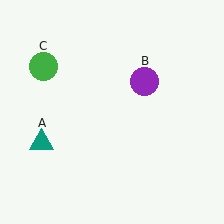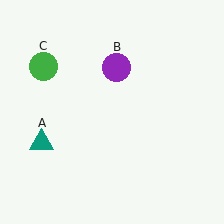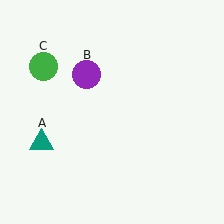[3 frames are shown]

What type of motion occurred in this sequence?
The purple circle (object B) rotated counterclockwise around the center of the scene.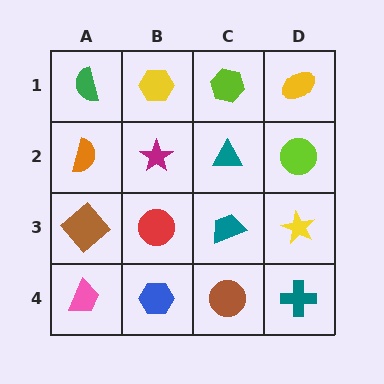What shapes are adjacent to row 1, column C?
A teal triangle (row 2, column C), a yellow hexagon (row 1, column B), a yellow ellipse (row 1, column D).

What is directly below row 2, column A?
A brown diamond.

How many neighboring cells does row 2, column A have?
3.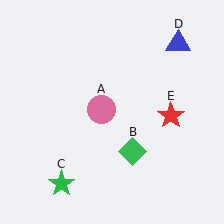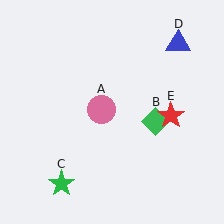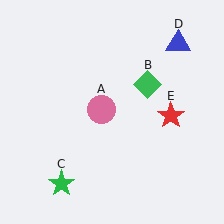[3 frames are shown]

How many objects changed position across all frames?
1 object changed position: green diamond (object B).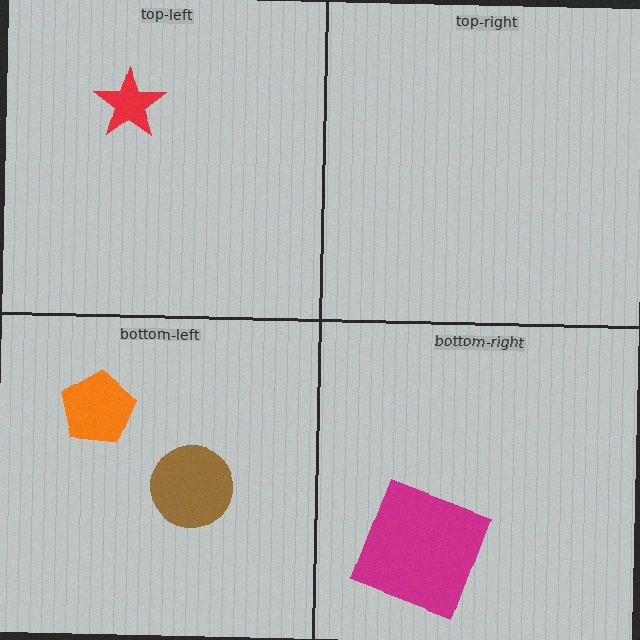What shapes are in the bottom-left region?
The orange pentagon, the brown circle.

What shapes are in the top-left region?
The red star.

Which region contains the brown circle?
The bottom-left region.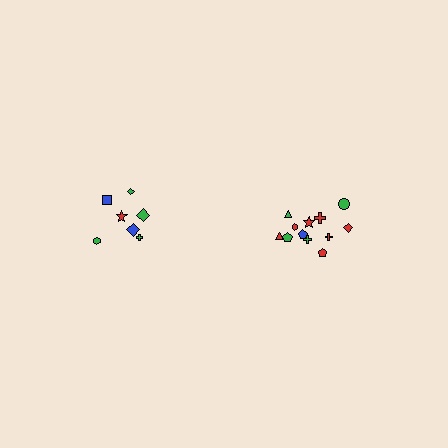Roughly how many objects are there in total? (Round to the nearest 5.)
Roughly 20 objects in total.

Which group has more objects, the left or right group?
The right group.